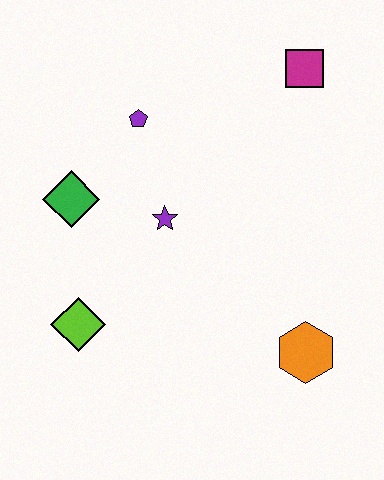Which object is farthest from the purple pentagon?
The orange hexagon is farthest from the purple pentagon.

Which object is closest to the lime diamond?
The green diamond is closest to the lime diamond.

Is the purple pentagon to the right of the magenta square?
No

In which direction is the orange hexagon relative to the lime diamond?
The orange hexagon is to the right of the lime diamond.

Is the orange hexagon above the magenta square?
No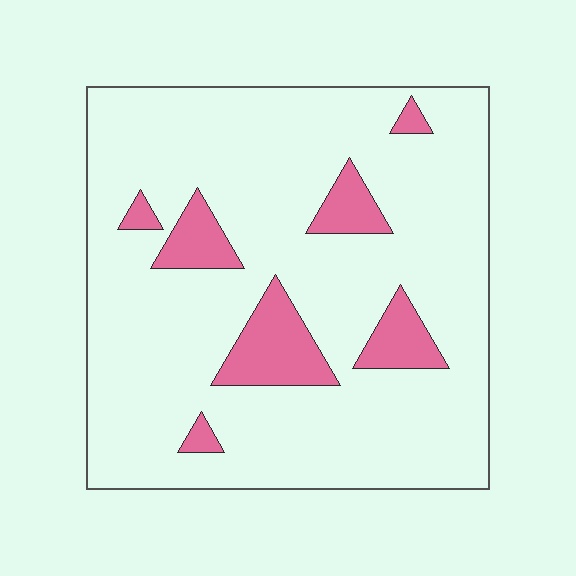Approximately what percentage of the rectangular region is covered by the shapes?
Approximately 15%.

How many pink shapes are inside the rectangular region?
7.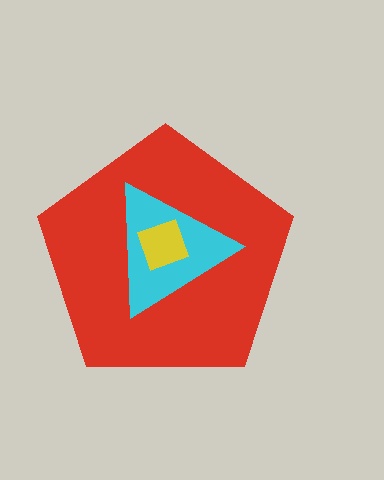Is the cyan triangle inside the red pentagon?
Yes.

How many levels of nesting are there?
3.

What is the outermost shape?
The red pentagon.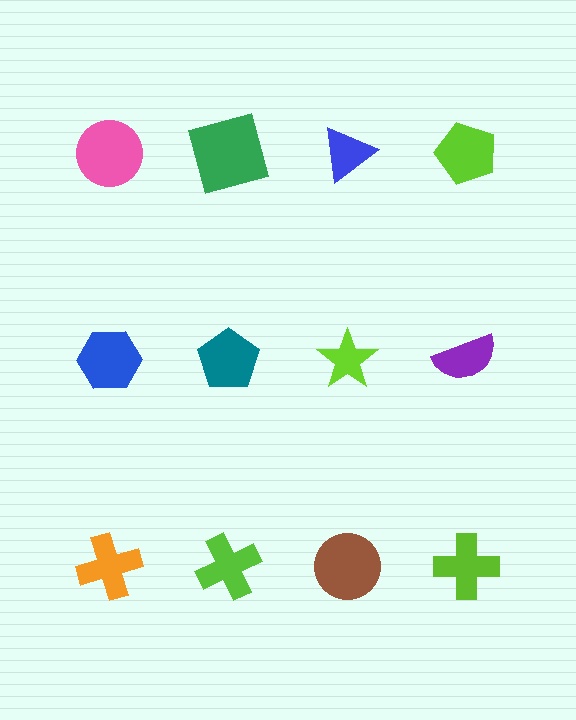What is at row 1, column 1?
A pink circle.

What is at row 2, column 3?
A lime star.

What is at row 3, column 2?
A lime cross.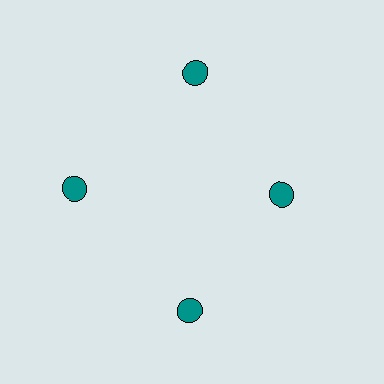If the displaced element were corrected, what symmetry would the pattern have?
It would have 4-fold rotational symmetry — the pattern would map onto itself every 90 degrees.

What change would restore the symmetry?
The symmetry would be restored by moving it outward, back onto the ring so that all 4 circles sit at equal angles and equal distance from the center.